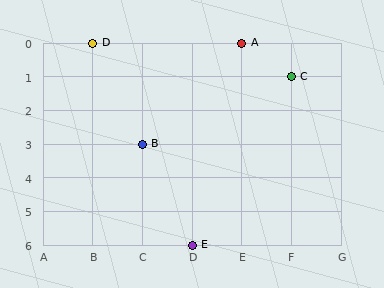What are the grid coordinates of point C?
Point C is at grid coordinates (F, 1).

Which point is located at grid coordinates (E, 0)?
Point A is at (E, 0).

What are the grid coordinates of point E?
Point E is at grid coordinates (D, 6).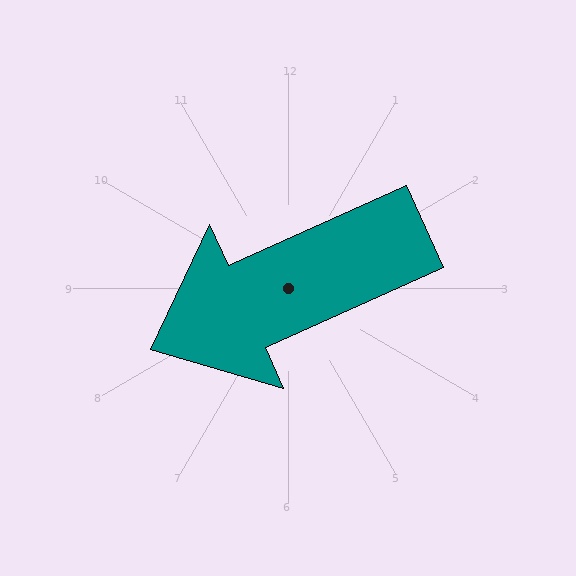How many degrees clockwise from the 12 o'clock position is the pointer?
Approximately 246 degrees.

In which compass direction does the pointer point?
Southwest.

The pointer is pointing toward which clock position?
Roughly 8 o'clock.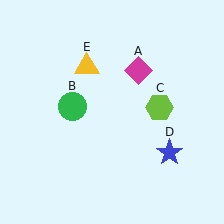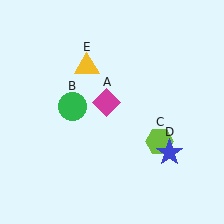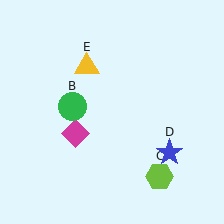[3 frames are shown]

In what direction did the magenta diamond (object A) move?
The magenta diamond (object A) moved down and to the left.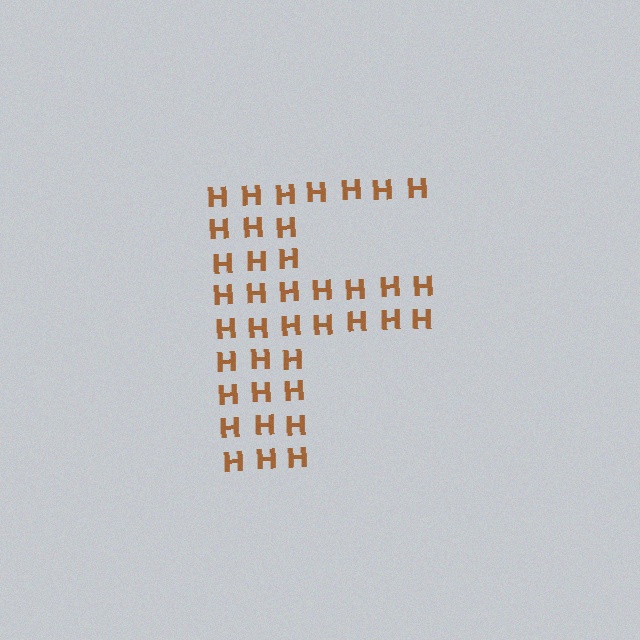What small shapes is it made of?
It is made of small letter H's.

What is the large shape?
The large shape is the letter F.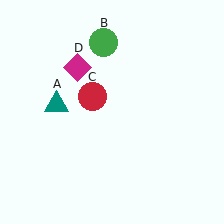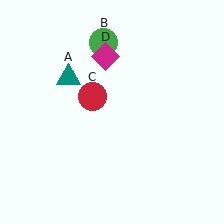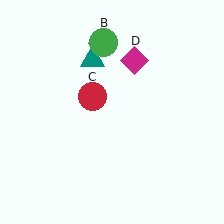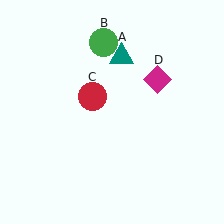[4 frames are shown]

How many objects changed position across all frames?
2 objects changed position: teal triangle (object A), magenta diamond (object D).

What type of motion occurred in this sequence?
The teal triangle (object A), magenta diamond (object D) rotated clockwise around the center of the scene.